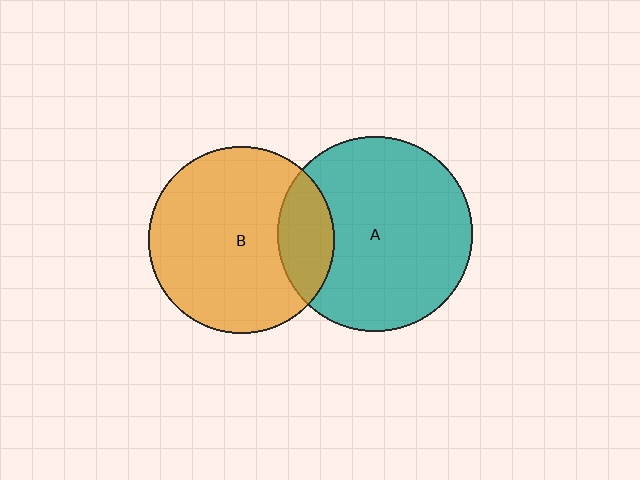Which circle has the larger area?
Circle A (teal).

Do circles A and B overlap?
Yes.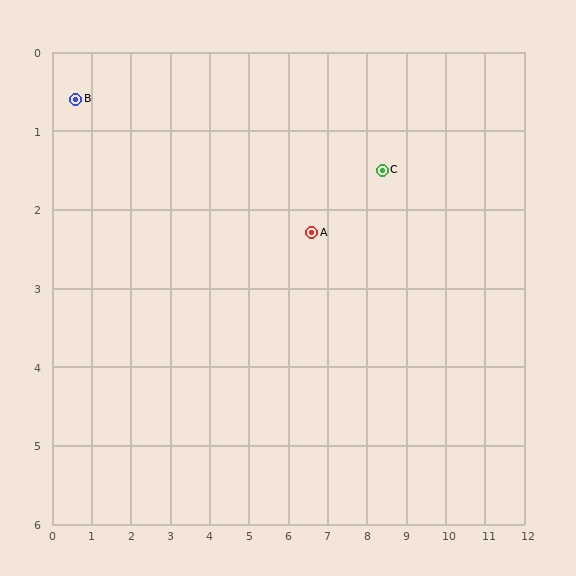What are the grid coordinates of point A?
Point A is at approximately (6.6, 2.3).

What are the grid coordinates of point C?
Point C is at approximately (8.4, 1.5).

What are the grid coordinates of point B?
Point B is at approximately (0.6, 0.6).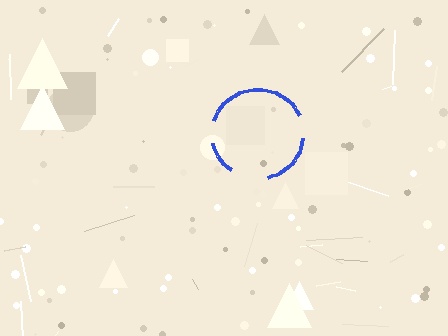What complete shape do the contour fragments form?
The contour fragments form a circle.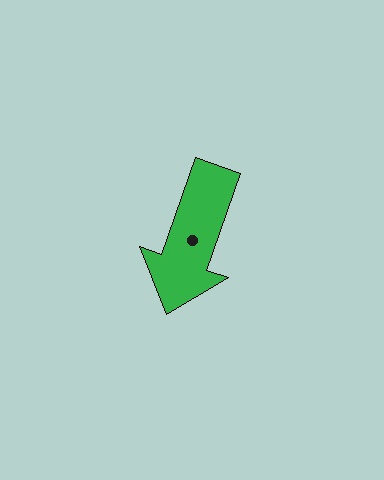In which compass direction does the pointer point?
South.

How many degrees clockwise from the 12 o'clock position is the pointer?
Approximately 199 degrees.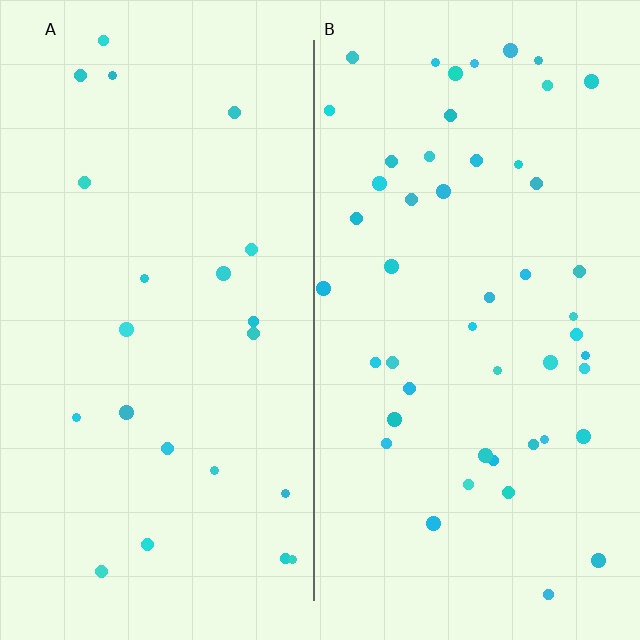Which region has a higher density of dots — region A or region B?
B (the right).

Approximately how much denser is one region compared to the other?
Approximately 2.2× — region B over region A.